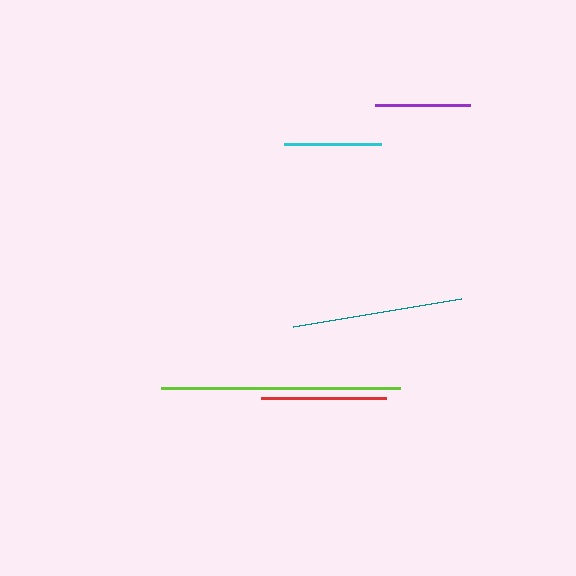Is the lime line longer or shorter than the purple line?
The lime line is longer than the purple line.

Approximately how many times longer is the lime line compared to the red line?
The lime line is approximately 1.9 times the length of the red line.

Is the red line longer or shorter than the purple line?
The red line is longer than the purple line.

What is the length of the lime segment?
The lime segment is approximately 239 pixels long.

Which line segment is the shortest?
The purple line is the shortest at approximately 95 pixels.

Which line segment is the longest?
The lime line is the longest at approximately 239 pixels.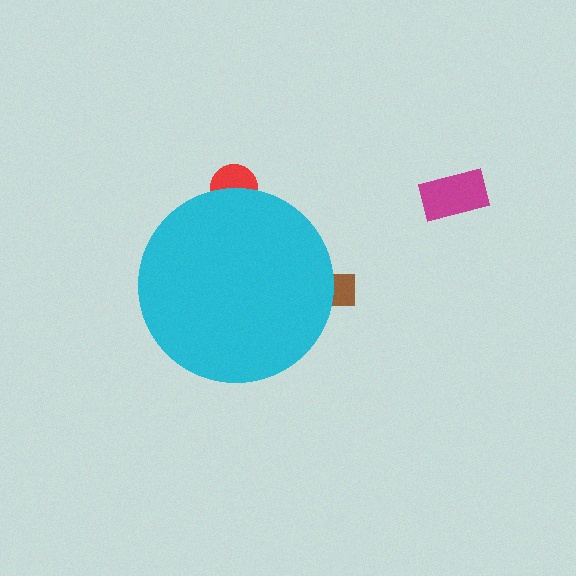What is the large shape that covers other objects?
A cyan circle.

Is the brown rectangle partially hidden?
Yes, the brown rectangle is partially hidden behind the cyan circle.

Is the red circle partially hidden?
Yes, the red circle is partially hidden behind the cyan circle.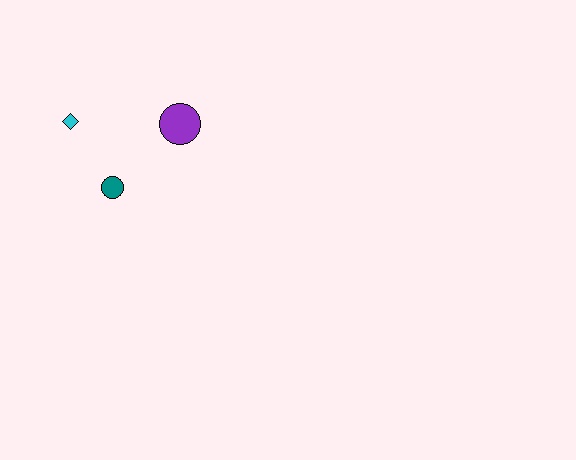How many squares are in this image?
There are no squares.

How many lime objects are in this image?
There are no lime objects.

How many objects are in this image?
There are 3 objects.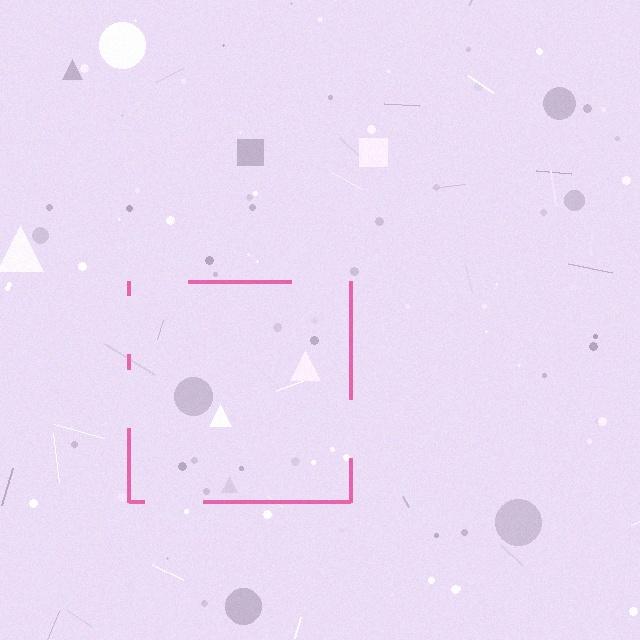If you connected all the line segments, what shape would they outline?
They would outline a square.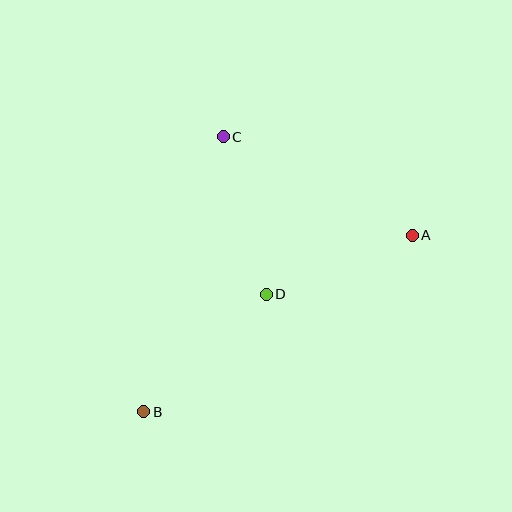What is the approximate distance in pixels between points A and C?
The distance between A and C is approximately 213 pixels.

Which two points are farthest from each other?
Points A and B are farthest from each other.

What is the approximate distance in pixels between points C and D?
The distance between C and D is approximately 163 pixels.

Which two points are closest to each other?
Points A and D are closest to each other.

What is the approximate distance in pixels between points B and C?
The distance between B and C is approximately 286 pixels.